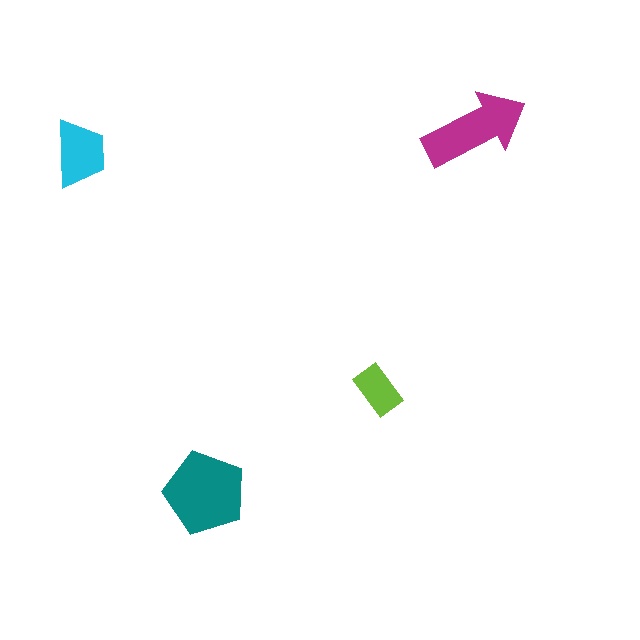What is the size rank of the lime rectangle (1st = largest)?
4th.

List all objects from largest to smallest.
The teal pentagon, the magenta arrow, the cyan trapezoid, the lime rectangle.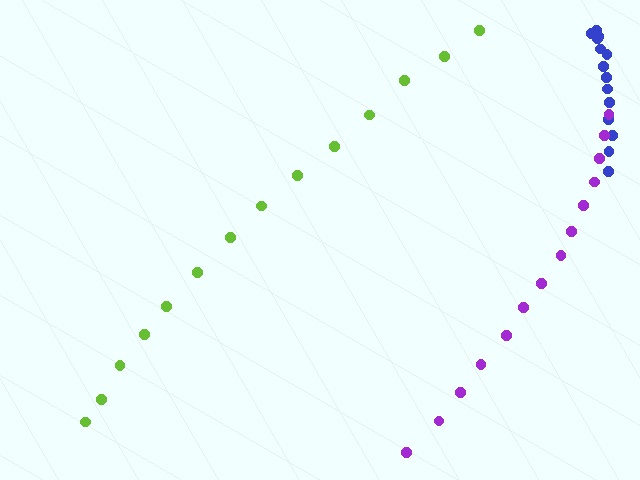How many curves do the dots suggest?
There are 3 distinct paths.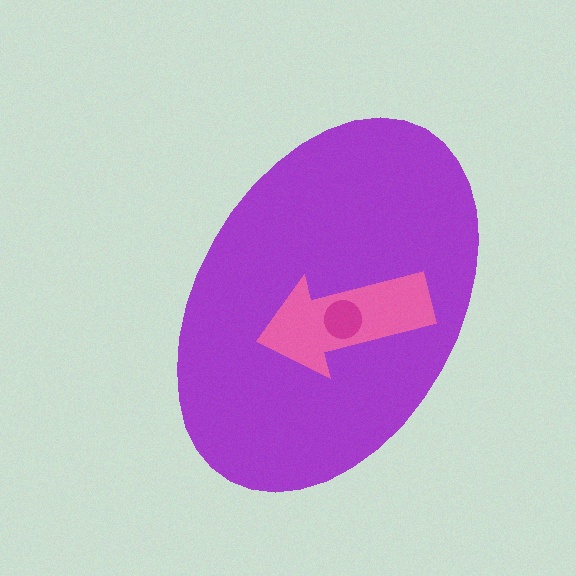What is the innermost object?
The magenta circle.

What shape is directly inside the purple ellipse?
The pink arrow.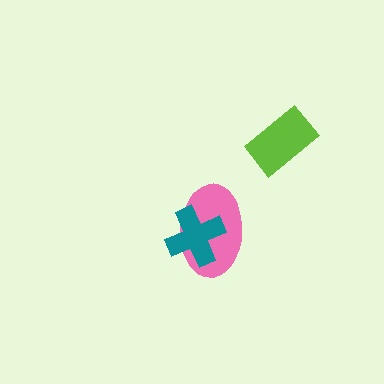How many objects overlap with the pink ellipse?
1 object overlaps with the pink ellipse.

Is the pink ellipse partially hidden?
Yes, it is partially covered by another shape.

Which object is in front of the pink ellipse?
The teal cross is in front of the pink ellipse.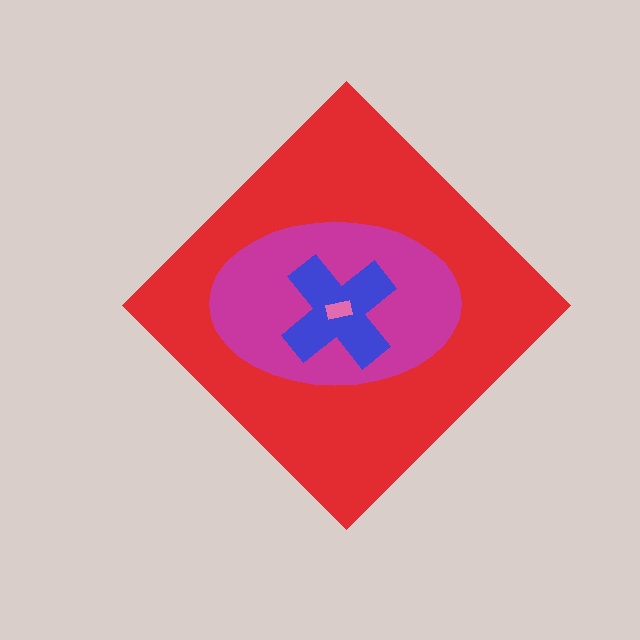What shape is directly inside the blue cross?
The pink rectangle.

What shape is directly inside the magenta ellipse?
The blue cross.